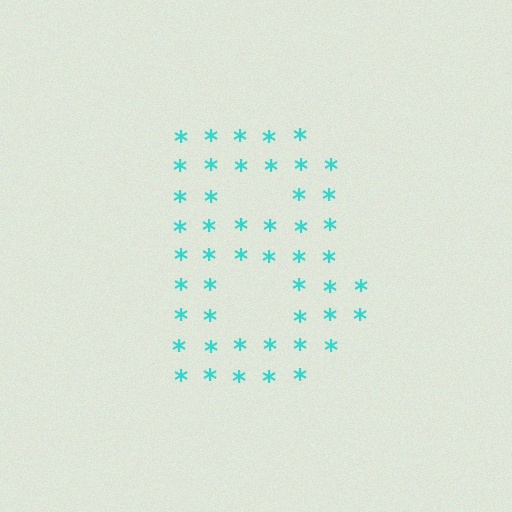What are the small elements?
The small elements are asterisks.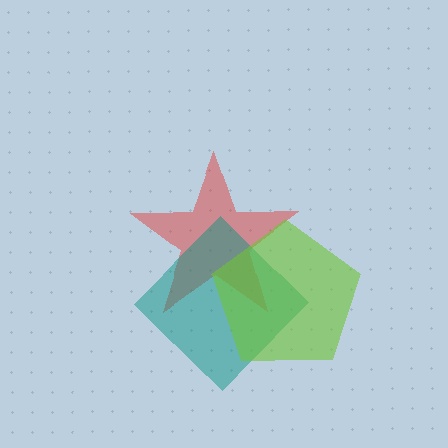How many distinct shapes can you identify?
There are 3 distinct shapes: a red star, a teal diamond, a lime pentagon.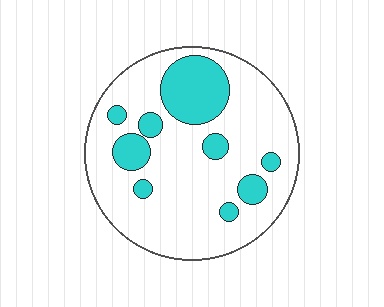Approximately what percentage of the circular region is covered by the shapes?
Approximately 20%.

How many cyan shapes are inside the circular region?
9.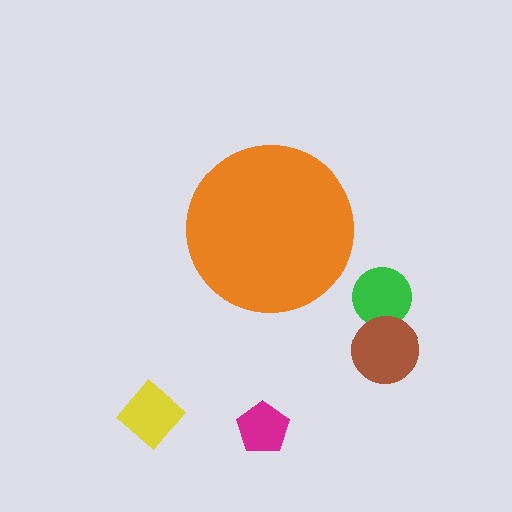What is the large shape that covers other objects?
An orange circle.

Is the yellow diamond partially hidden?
No, the yellow diamond is fully visible.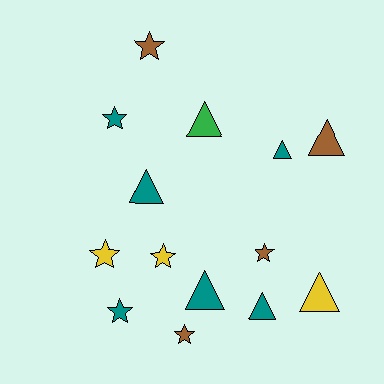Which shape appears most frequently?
Star, with 7 objects.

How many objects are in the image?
There are 14 objects.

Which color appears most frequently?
Teal, with 6 objects.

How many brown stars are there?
There are 3 brown stars.